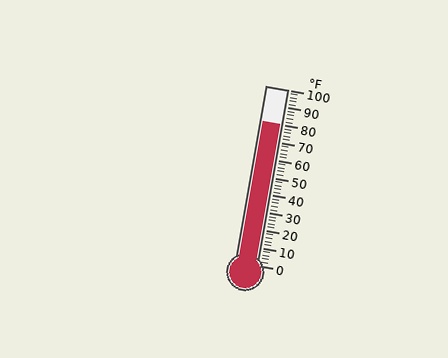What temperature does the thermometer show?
The thermometer shows approximately 80°F.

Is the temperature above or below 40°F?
The temperature is above 40°F.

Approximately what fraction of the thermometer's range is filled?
The thermometer is filled to approximately 80% of its range.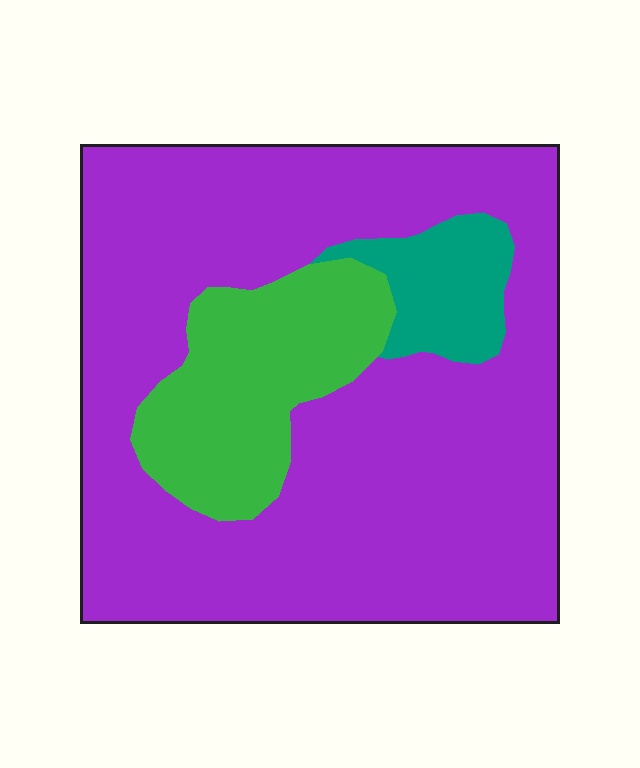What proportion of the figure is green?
Green takes up about one sixth (1/6) of the figure.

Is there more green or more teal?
Green.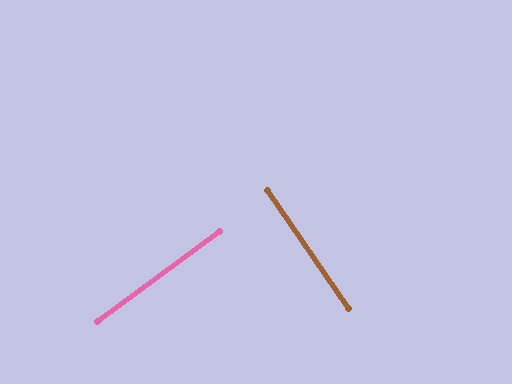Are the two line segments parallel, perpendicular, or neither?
Perpendicular — they meet at approximately 88°.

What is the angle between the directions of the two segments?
Approximately 88 degrees.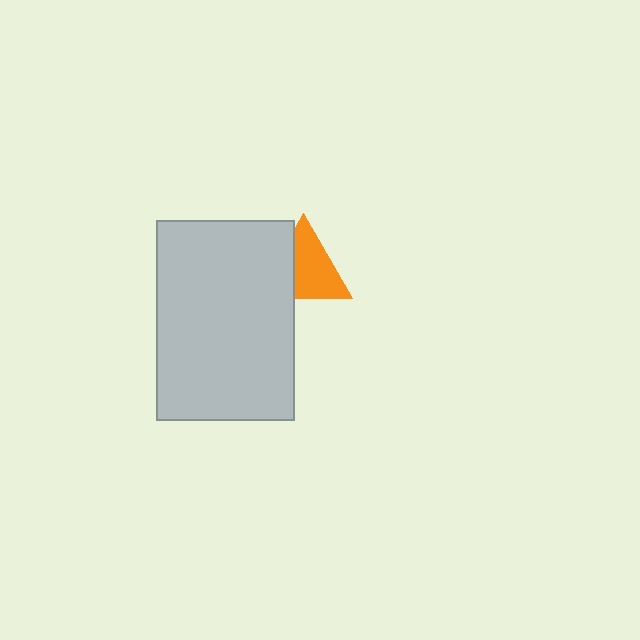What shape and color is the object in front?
The object in front is a light gray rectangle.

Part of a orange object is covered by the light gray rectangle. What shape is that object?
It is a triangle.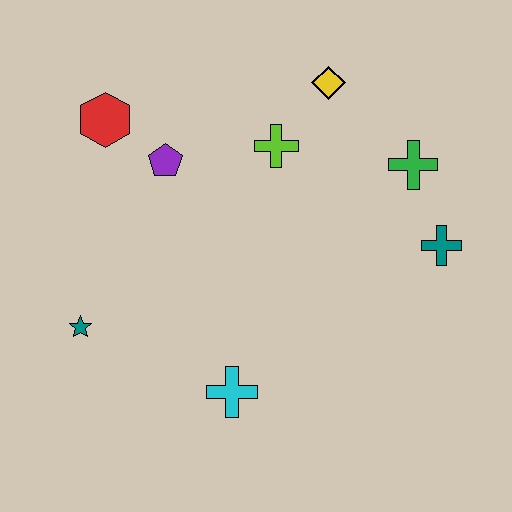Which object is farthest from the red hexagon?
The teal cross is farthest from the red hexagon.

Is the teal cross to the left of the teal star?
No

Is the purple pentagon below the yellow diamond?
Yes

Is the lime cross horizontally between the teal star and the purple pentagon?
No